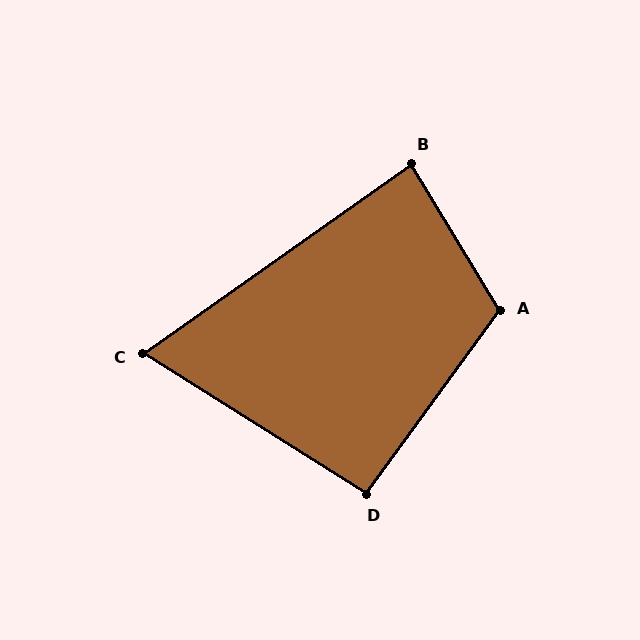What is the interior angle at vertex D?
Approximately 94 degrees (approximately right).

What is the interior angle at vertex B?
Approximately 86 degrees (approximately right).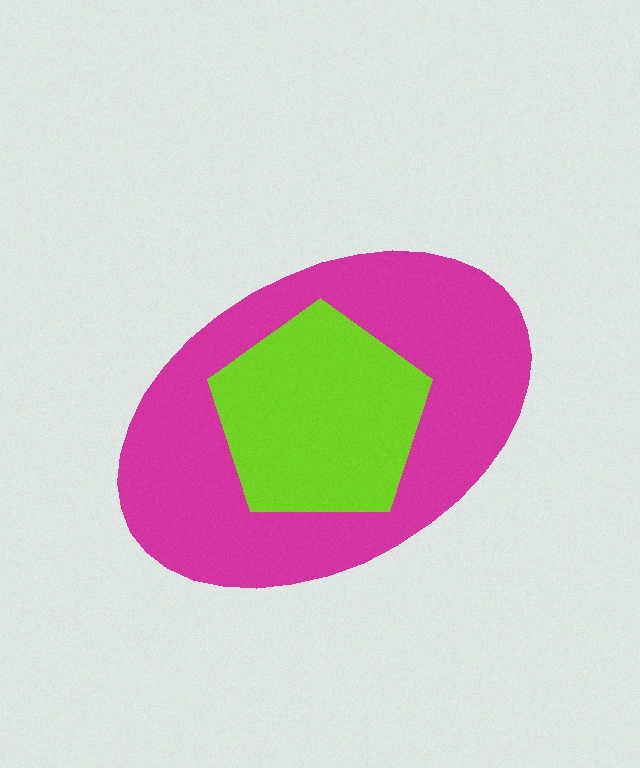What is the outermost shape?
The magenta ellipse.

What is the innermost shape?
The lime pentagon.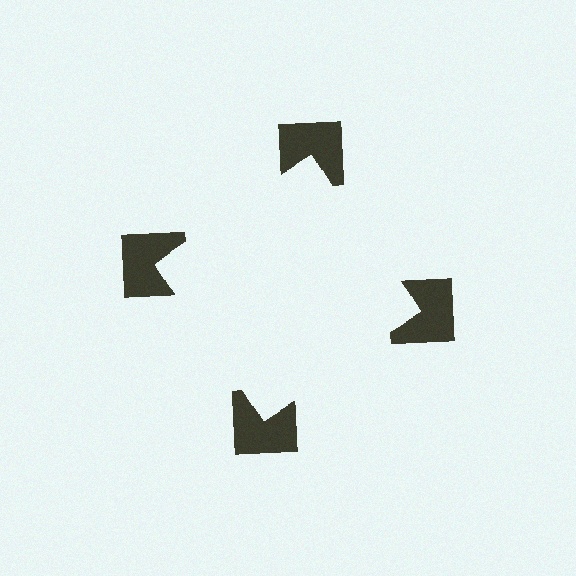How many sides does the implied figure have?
4 sides.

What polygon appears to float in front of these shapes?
An illusory square — its edges are inferred from the aligned wedge cuts in the notched squares, not physically drawn.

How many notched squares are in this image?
There are 4 — one at each vertex of the illusory square.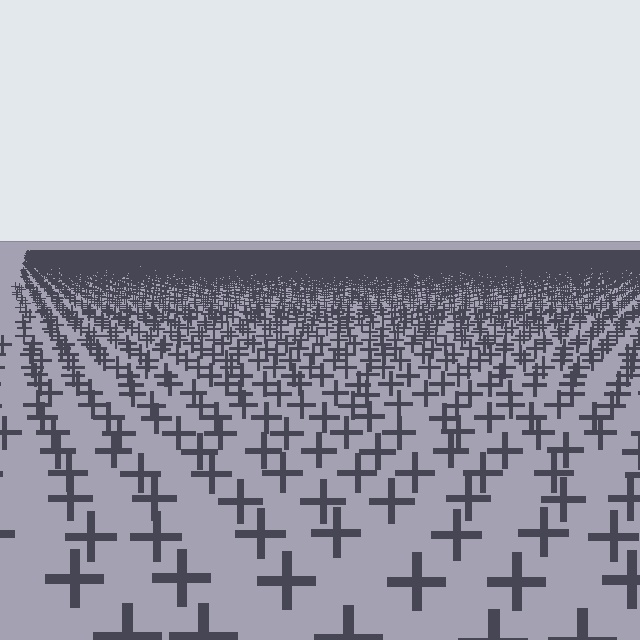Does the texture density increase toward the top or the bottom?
Density increases toward the top.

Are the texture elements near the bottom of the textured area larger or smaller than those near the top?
Larger. Near the bottom, elements are closer to the viewer and appear at a bigger on-screen size.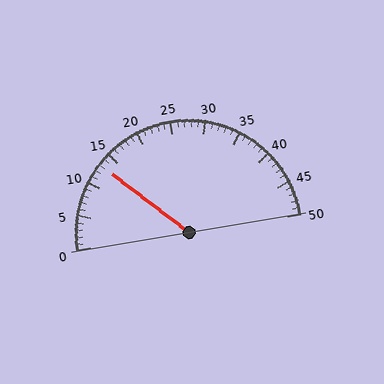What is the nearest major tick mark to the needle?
The nearest major tick mark is 15.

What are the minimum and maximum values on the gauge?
The gauge ranges from 0 to 50.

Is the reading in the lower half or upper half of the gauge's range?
The reading is in the lower half of the range (0 to 50).